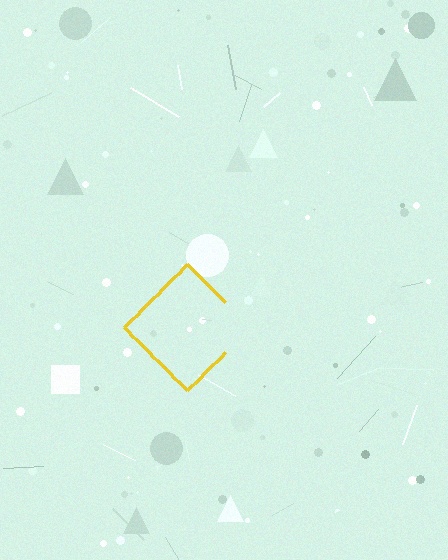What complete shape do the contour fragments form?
The contour fragments form a diamond.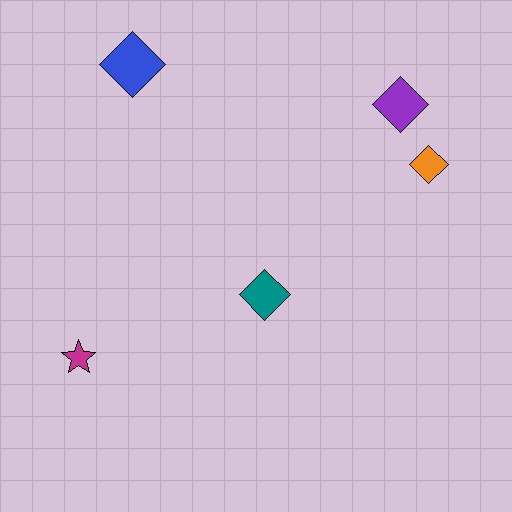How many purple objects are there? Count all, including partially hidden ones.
There is 1 purple object.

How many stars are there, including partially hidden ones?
There is 1 star.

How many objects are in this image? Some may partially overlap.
There are 5 objects.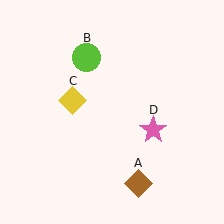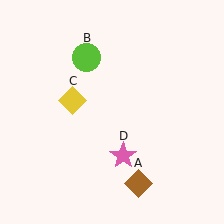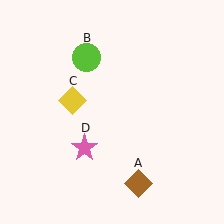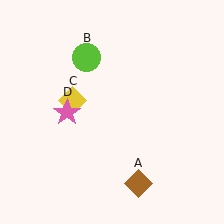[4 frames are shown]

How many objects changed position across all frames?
1 object changed position: pink star (object D).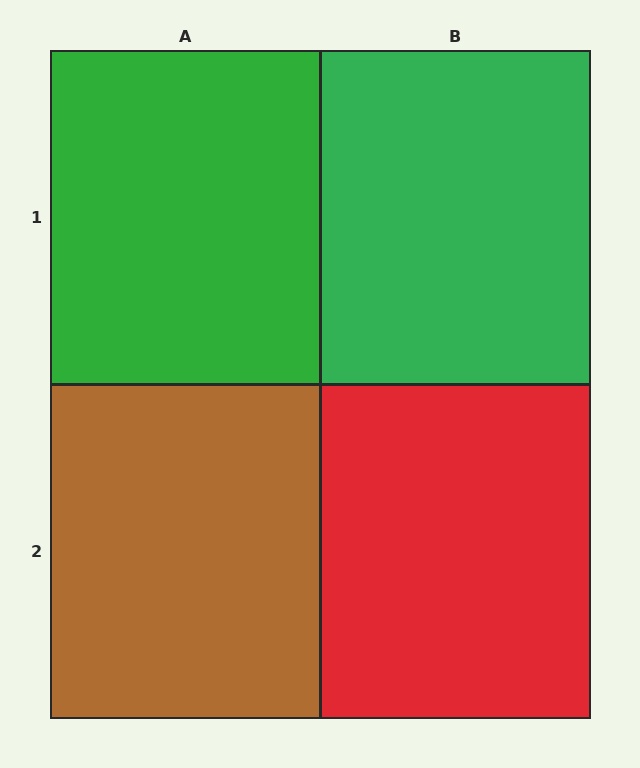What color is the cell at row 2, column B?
Red.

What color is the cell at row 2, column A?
Brown.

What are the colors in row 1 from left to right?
Green, green.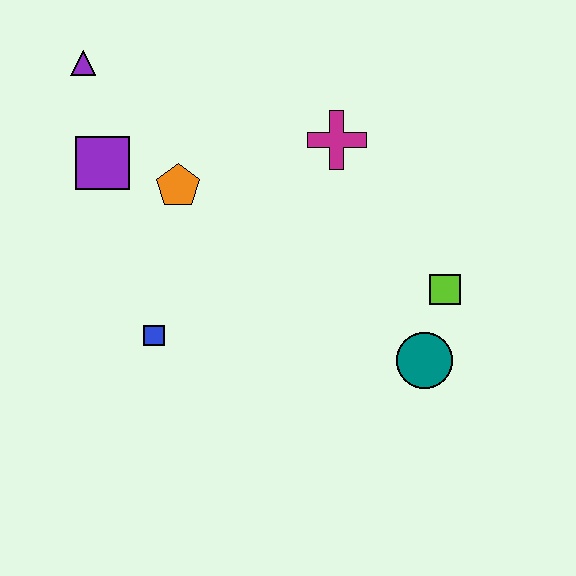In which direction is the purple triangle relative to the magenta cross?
The purple triangle is to the left of the magenta cross.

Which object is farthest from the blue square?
The lime square is farthest from the blue square.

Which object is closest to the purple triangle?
The purple square is closest to the purple triangle.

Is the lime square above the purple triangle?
No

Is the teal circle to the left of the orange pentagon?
No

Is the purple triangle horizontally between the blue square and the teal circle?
No